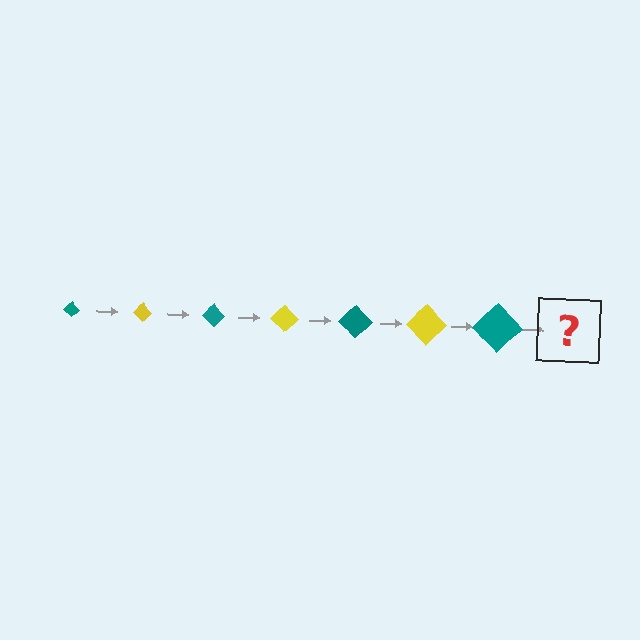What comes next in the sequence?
The next element should be a yellow diamond, larger than the previous one.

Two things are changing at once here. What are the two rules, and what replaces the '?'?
The two rules are that the diamond grows larger each step and the color cycles through teal and yellow. The '?' should be a yellow diamond, larger than the previous one.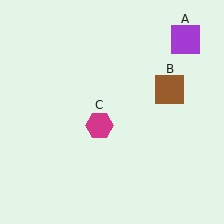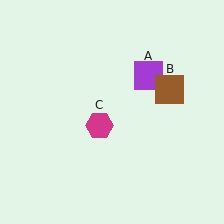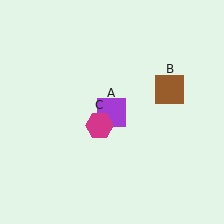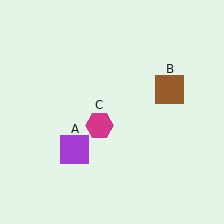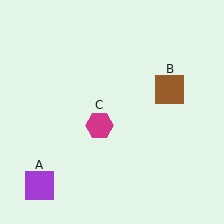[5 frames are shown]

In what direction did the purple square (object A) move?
The purple square (object A) moved down and to the left.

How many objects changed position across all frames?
1 object changed position: purple square (object A).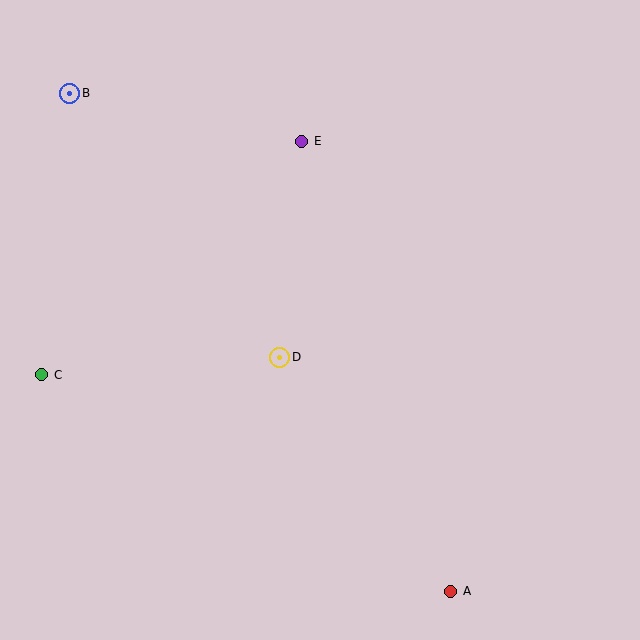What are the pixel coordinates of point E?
Point E is at (302, 141).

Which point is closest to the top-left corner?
Point B is closest to the top-left corner.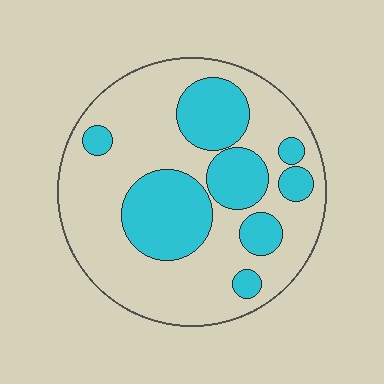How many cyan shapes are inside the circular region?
8.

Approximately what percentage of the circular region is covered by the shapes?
Approximately 35%.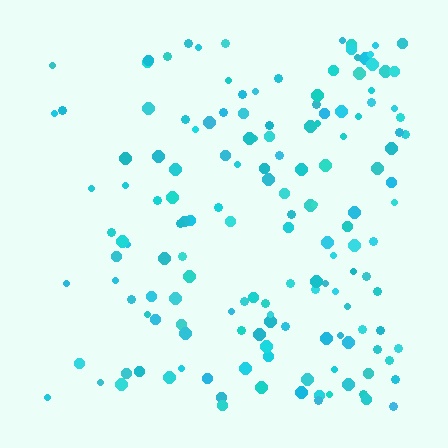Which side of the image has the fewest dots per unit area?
The left.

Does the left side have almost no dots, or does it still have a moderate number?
Still a moderate number, just noticeably fewer than the right.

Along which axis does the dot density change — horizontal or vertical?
Horizontal.